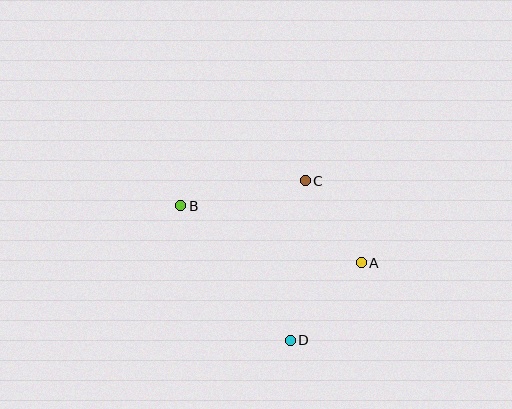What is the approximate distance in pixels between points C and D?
The distance between C and D is approximately 160 pixels.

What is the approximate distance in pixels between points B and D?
The distance between B and D is approximately 174 pixels.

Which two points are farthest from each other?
Points A and B are farthest from each other.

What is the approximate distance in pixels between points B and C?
The distance between B and C is approximately 127 pixels.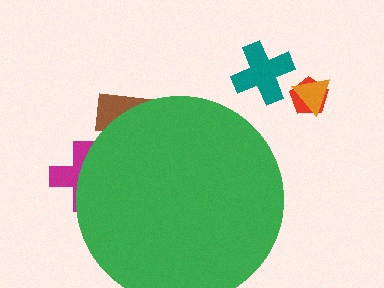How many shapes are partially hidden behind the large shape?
2 shapes are partially hidden.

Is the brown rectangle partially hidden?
Yes, the brown rectangle is partially hidden behind the green circle.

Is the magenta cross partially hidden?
Yes, the magenta cross is partially hidden behind the green circle.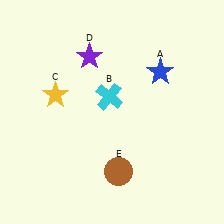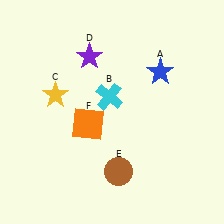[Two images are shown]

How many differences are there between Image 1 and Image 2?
There is 1 difference between the two images.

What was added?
An orange square (F) was added in Image 2.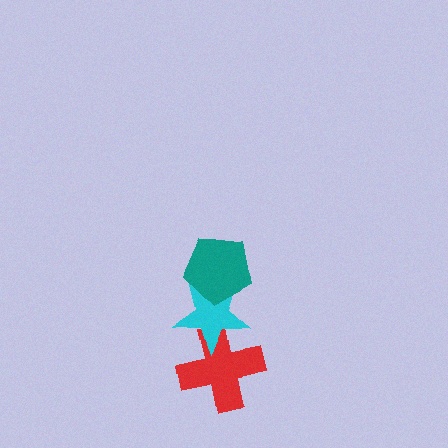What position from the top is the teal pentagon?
The teal pentagon is 1st from the top.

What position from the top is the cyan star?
The cyan star is 2nd from the top.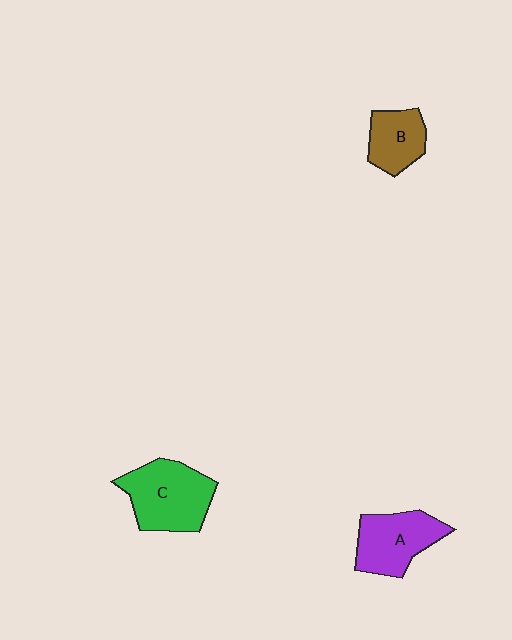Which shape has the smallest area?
Shape B (brown).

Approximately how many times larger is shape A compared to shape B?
Approximately 1.4 times.